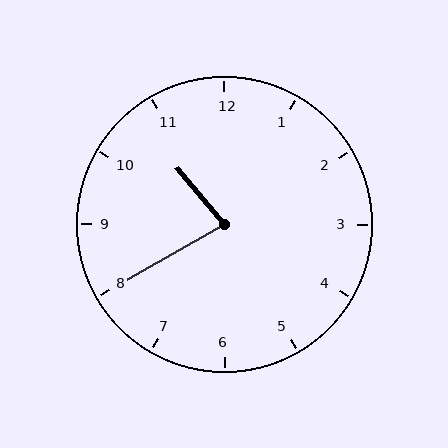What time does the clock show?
10:40.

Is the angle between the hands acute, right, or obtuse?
It is acute.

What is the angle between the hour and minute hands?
Approximately 80 degrees.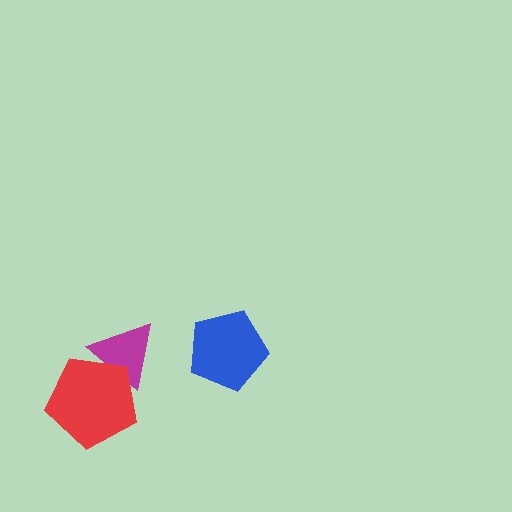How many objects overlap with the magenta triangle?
1 object overlaps with the magenta triangle.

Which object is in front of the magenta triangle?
The red pentagon is in front of the magenta triangle.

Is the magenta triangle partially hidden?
Yes, it is partially covered by another shape.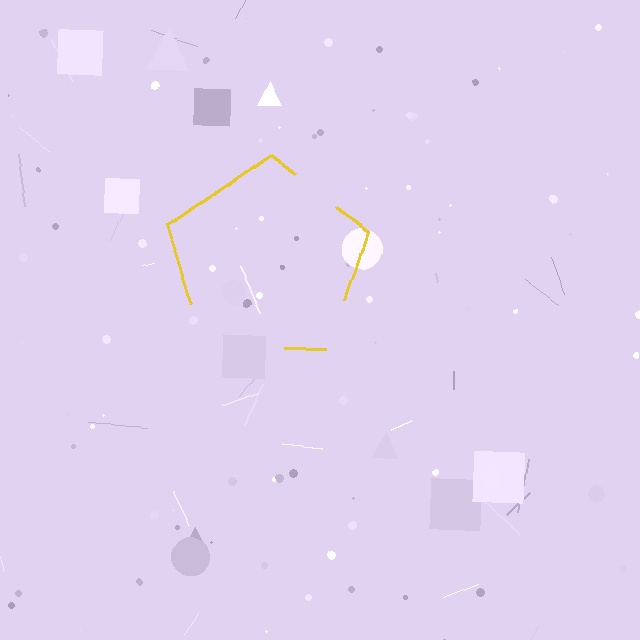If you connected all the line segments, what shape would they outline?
They would outline a pentagon.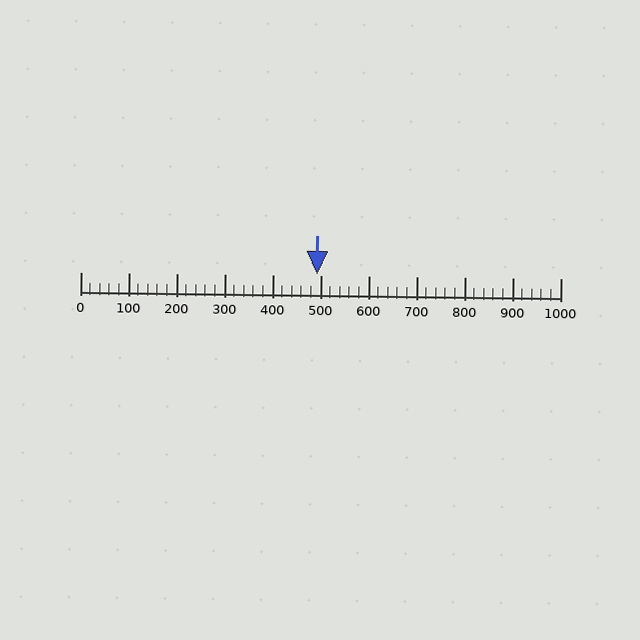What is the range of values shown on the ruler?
The ruler shows values from 0 to 1000.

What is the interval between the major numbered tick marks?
The major tick marks are spaced 100 units apart.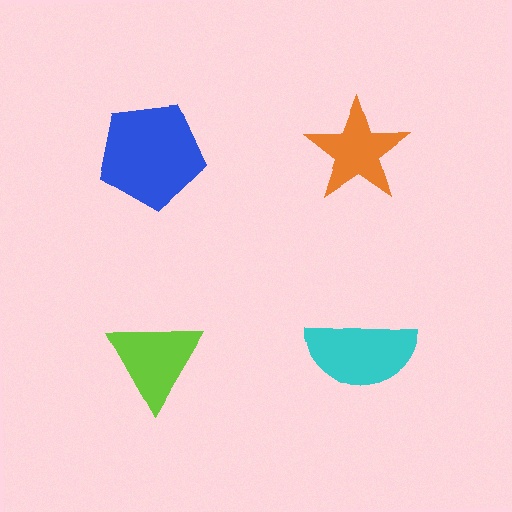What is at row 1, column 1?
A blue pentagon.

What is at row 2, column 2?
A cyan semicircle.